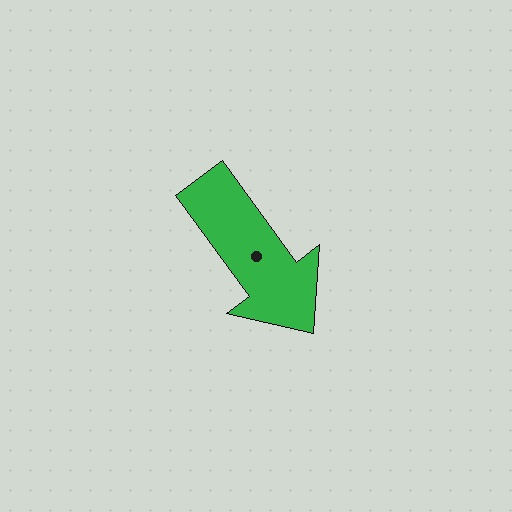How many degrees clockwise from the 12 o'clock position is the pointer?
Approximately 144 degrees.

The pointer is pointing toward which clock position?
Roughly 5 o'clock.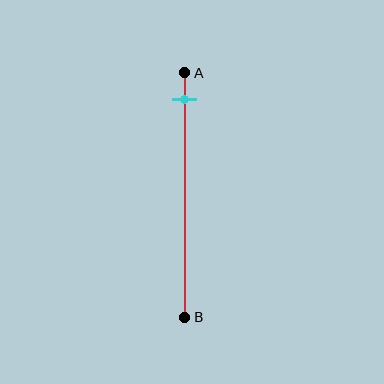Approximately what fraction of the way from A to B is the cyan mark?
The cyan mark is approximately 10% of the way from A to B.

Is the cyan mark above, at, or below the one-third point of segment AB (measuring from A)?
The cyan mark is above the one-third point of segment AB.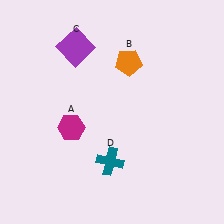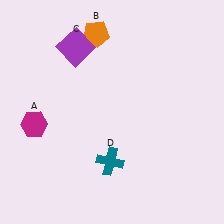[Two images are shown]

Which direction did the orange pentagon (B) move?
The orange pentagon (B) moved left.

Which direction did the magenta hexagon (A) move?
The magenta hexagon (A) moved left.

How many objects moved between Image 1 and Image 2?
2 objects moved between the two images.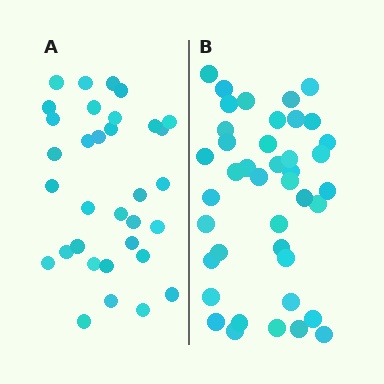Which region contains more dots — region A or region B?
Region B (the right region) has more dots.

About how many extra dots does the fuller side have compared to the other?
Region B has roughly 8 or so more dots than region A.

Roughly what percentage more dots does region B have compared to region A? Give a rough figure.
About 25% more.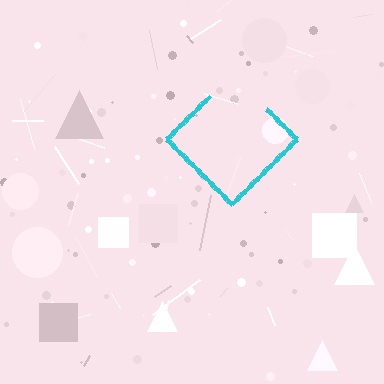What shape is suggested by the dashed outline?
The dashed outline suggests a diamond.